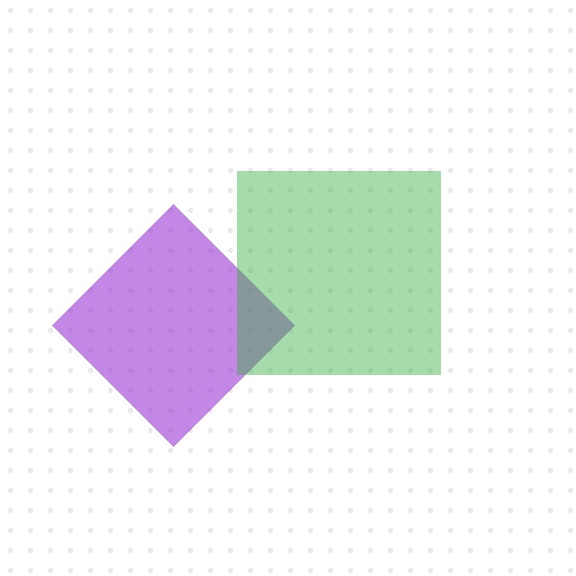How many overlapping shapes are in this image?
There are 2 overlapping shapes in the image.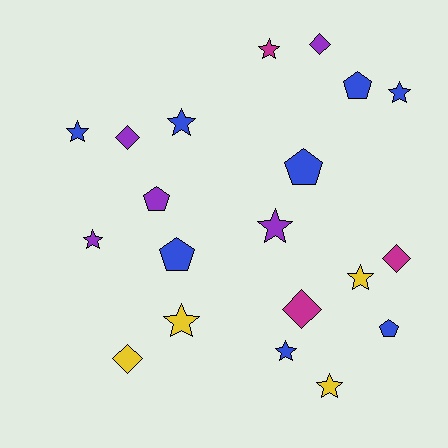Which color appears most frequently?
Blue, with 8 objects.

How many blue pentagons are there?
There are 4 blue pentagons.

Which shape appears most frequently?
Star, with 10 objects.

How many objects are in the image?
There are 20 objects.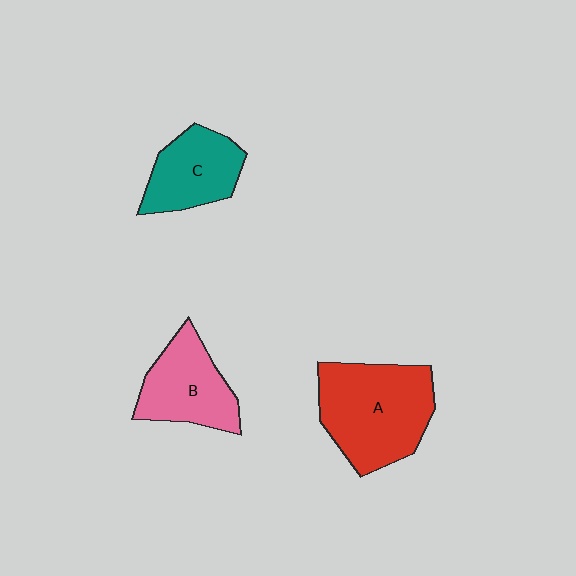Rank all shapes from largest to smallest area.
From largest to smallest: A (red), B (pink), C (teal).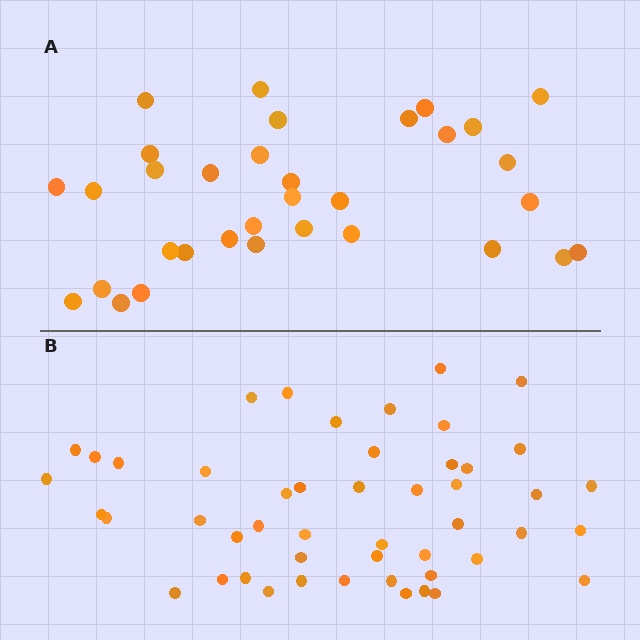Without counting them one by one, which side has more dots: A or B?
Region B (the bottom region) has more dots.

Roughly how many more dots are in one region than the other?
Region B has approximately 15 more dots than region A.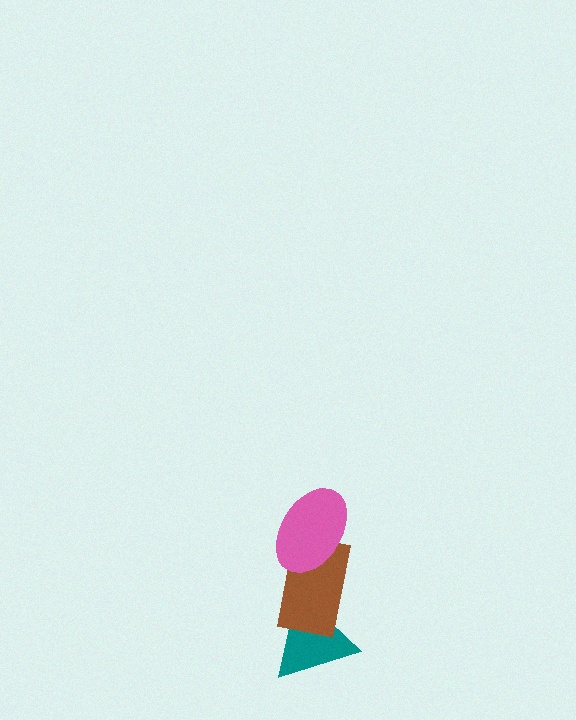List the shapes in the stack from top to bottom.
From top to bottom: the pink ellipse, the brown rectangle, the teal triangle.